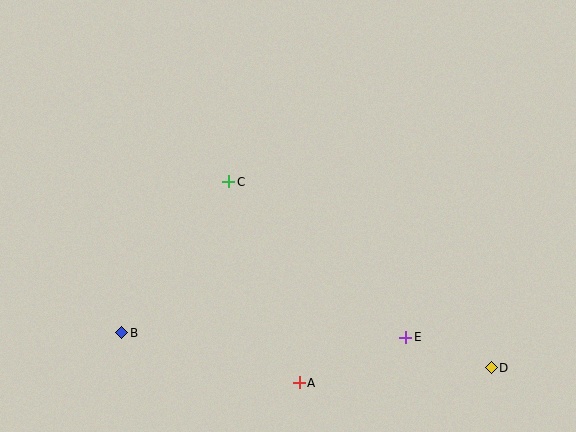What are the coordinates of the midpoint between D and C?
The midpoint between D and C is at (360, 275).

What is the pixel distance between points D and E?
The distance between D and E is 91 pixels.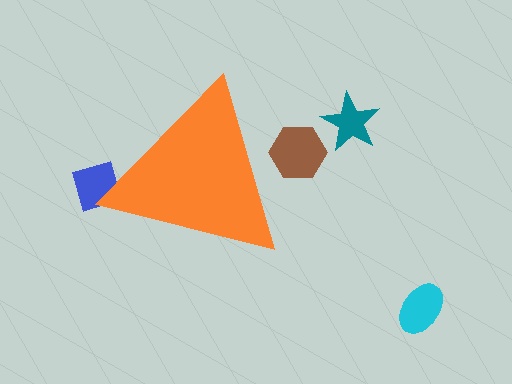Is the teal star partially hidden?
No, the teal star is fully visible.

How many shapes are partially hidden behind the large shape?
2 shapes are partially hidden.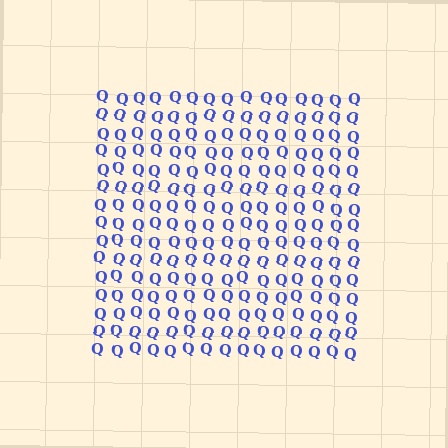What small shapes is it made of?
It is made of small letter Q's.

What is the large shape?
The large shape is a square.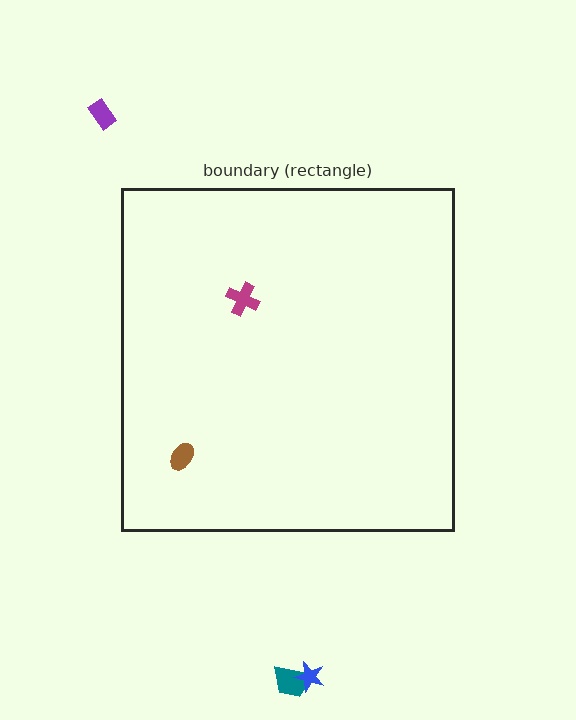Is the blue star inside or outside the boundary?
Outside.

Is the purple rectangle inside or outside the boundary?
Outside.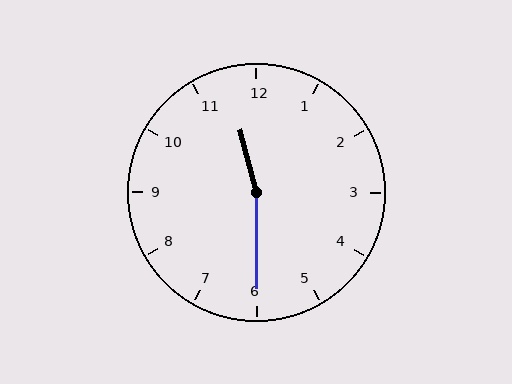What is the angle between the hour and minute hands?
Approximately 165 degrees.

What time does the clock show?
11:30.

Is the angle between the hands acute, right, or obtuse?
It is obtuse.